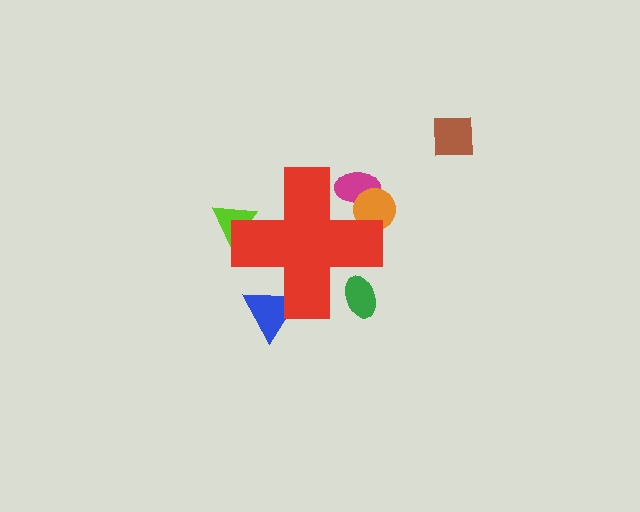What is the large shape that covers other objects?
A red cross.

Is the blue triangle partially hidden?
Yes, the blue triangle is partially hidden behind the red cross.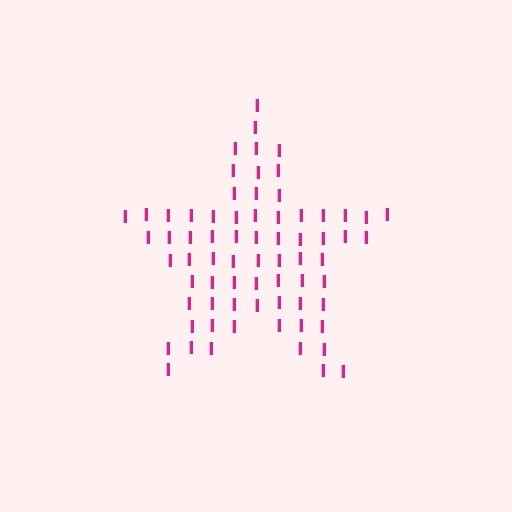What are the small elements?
The small elements are letter I's.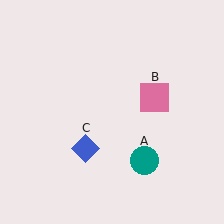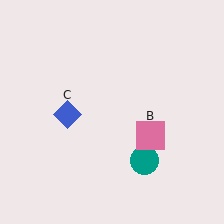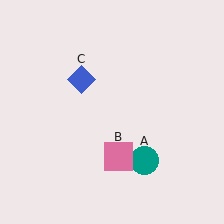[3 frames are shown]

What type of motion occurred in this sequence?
The pink square (object B), blue diamond (object C) rotated clockwise around the center of the scene.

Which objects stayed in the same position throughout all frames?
Teal circle (object A) remained stationary.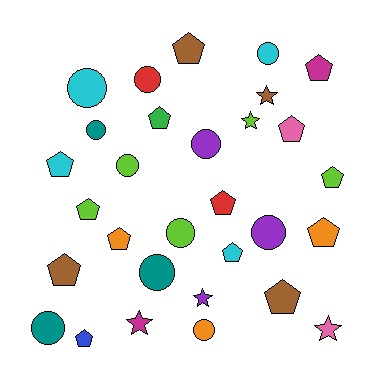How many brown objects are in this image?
There are 4 brown objects.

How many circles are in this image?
There are 11 circles.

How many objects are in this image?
There are 30 objects.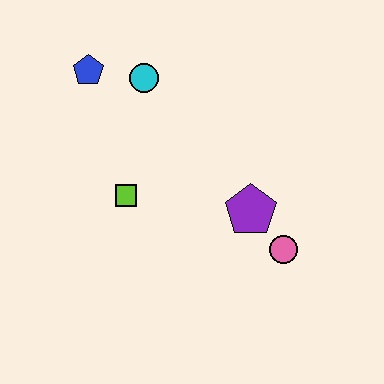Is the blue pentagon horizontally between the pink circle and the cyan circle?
No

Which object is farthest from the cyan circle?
The pink circle is farthest from the cyan circle.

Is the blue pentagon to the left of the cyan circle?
Yes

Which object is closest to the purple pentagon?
The pink circle is closest to the purple pentagon.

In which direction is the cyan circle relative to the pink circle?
The cyan circle is above the pink circle.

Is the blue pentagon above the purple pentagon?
Yes